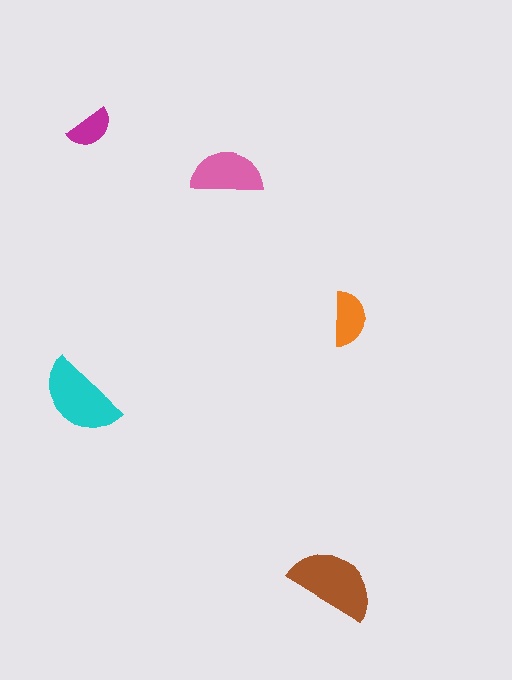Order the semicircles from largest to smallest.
the brown one, the cyan one, the pink one, the orange one, the magenta one.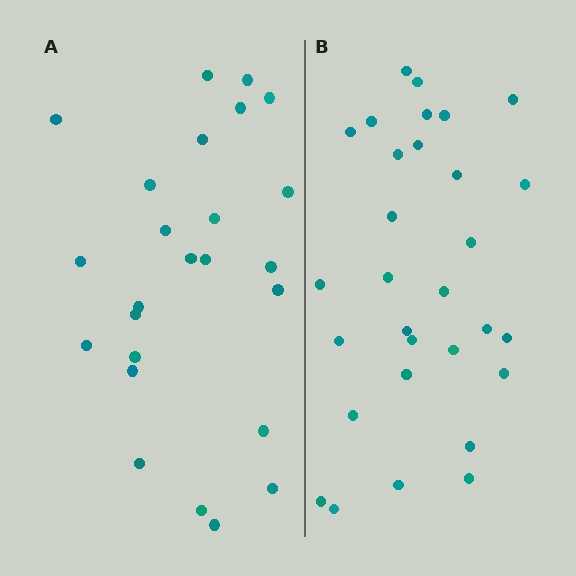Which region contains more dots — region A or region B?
Region B (the right region) has more dots.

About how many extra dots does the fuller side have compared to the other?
Region B has about 5 more dots than region A.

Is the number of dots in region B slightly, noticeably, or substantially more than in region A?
Region B has only slightly more — the two regions are fairly close. The ratio is roughly 1.2 to 1.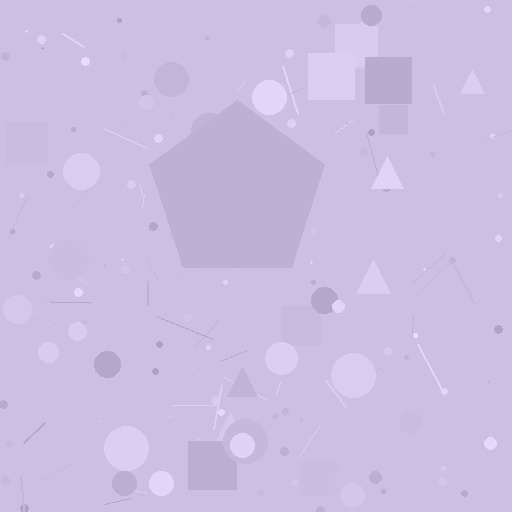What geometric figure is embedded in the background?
A pentagon is embedded in the background.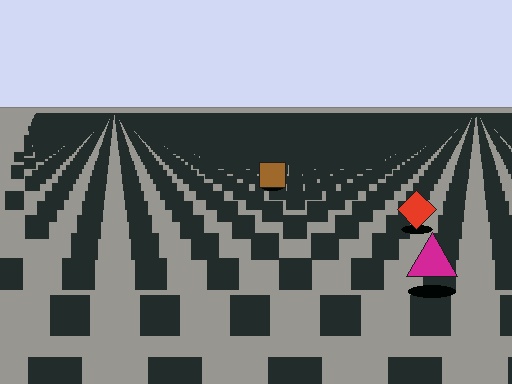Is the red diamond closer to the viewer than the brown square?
Yes. The red diamond is closer — you can tell from the texture gradient: the ground texture is coarser near it.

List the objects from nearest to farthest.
From nearest to farthest: the magenta triangle, the red diamond, the brown square.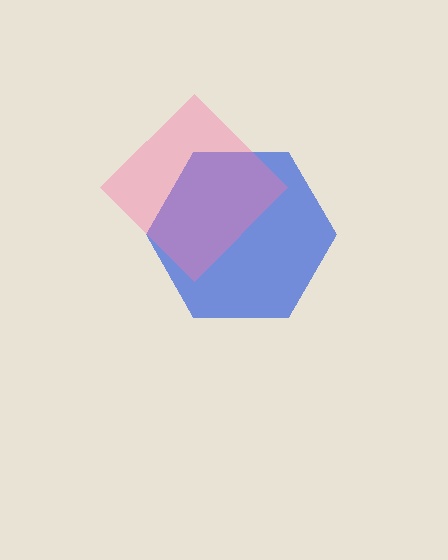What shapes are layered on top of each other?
The layered shapes are: a blue hexagon, a pink diamond.